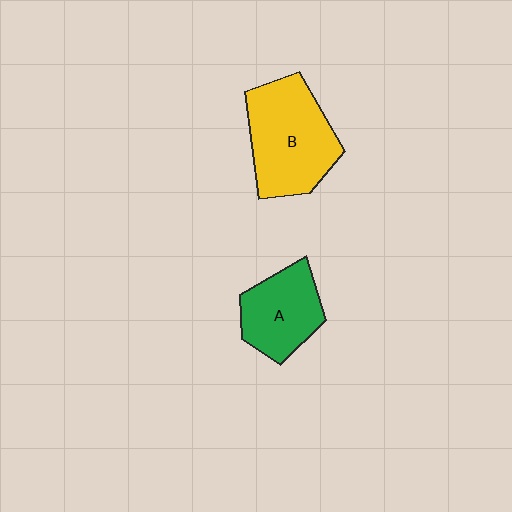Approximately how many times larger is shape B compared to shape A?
Approximately 1.5 times.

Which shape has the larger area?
Shape B (yellow).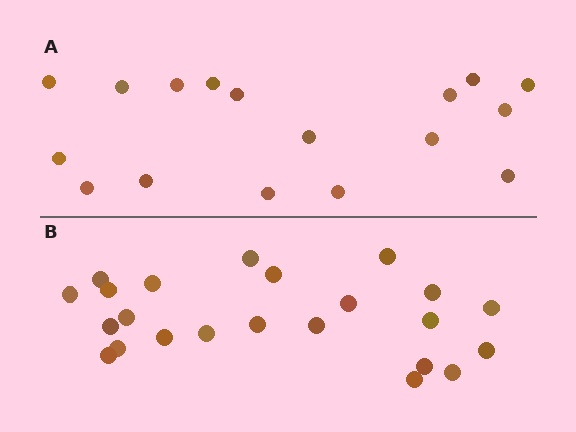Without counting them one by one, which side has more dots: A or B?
Region B (the bottom region) has more dots.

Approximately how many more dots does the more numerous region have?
Region B has about 6 more dots than region A.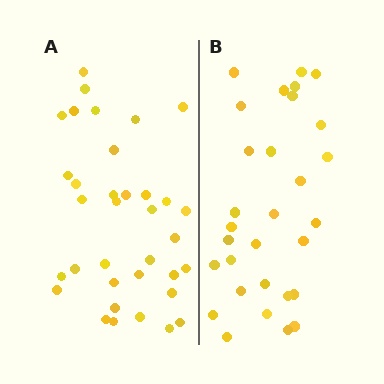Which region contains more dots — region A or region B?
Region A (the left region) has more dots.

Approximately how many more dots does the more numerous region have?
Region A has about 5 more dots than region B.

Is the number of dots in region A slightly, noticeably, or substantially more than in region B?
Region A has only slightly more — the two regions are fairly close. The ratio is roughly 1.2 to 1.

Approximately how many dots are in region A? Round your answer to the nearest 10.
About 40 dots. (The exact count is 35, which rounds to 40.)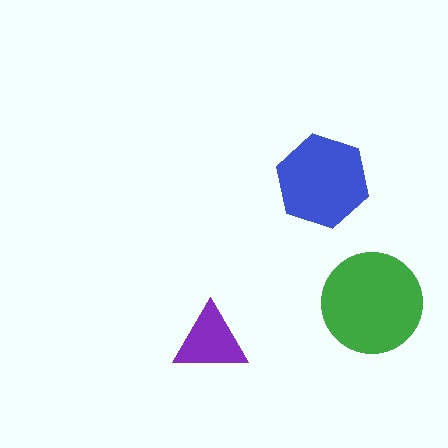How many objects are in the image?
There are 3 objects in the image.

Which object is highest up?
The blue hexagon is topmost.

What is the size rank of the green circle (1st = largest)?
1st.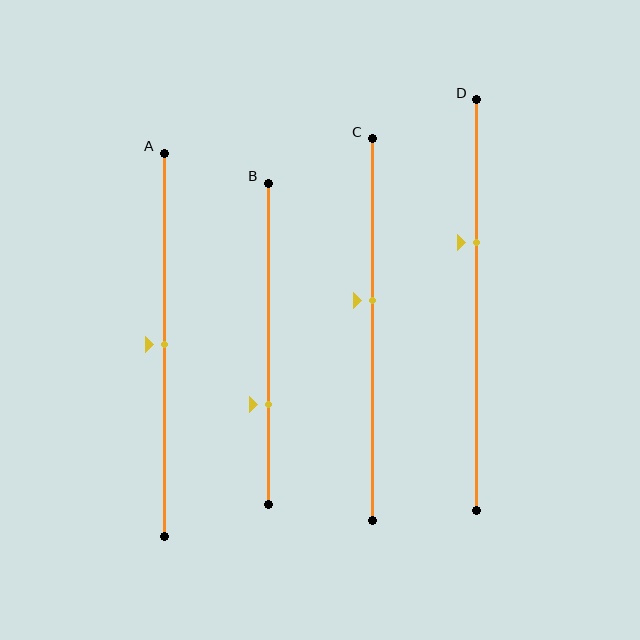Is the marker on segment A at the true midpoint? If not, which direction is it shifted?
Yes, the marker on segment A is at the true midpoint.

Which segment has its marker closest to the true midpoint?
Segment A has its marker closest to the true midpoint.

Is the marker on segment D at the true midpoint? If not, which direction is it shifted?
No, the marker on segment D is shifted upward by about 15% of the segment length.